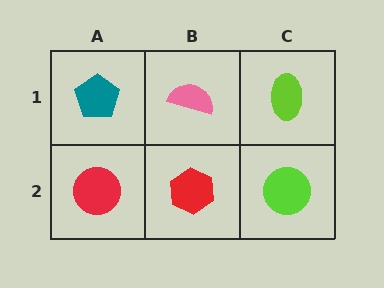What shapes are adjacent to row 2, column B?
A pink semicircle (row 1, column B), a red circle (row 2, column A), a lime circle (row 2, column C).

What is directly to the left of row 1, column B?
A teal pentagon.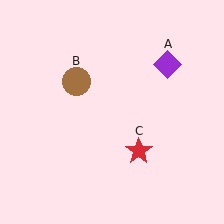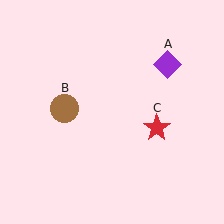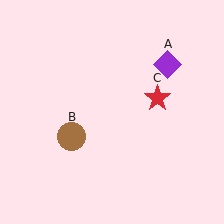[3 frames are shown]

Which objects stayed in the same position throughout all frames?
Purple diamond (object A) remained stationary.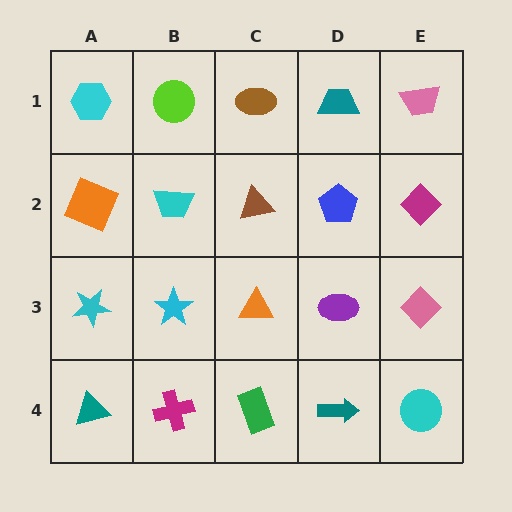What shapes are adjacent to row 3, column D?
A blue pentagon (row 2, column D), a teal arrow (row 4, column D), an orange triangle (row 3, column C), a pink diamond (row 3, column E).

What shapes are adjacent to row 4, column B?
A cyan star (row 3, column B), a teal triangle (row 4, column A), a green rectangle (row 4, column C).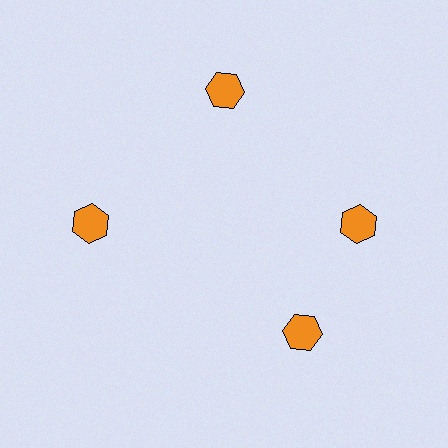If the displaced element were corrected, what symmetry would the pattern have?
It would have 4-fold rotational symmetry — the pattern would map onto itself every 90 degrees.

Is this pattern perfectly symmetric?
No. The 4 orange hexagons are arranged in a ring, but one element near the 6 o'clock position is rotated out of alignment along the ring, breaking the 4-fold rotational symmetry.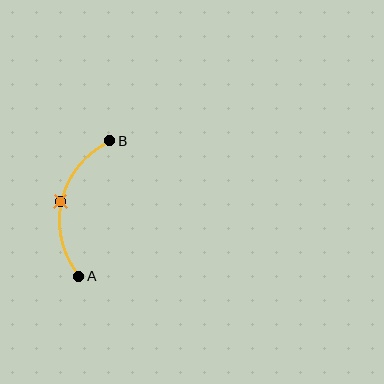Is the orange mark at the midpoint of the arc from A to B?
Yes. The orange mark lies on the arc at equal arc-length from both A and B — it is the arc midpoint.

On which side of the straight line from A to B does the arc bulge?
The arc bulges to the left of the straight line connecting A and B.